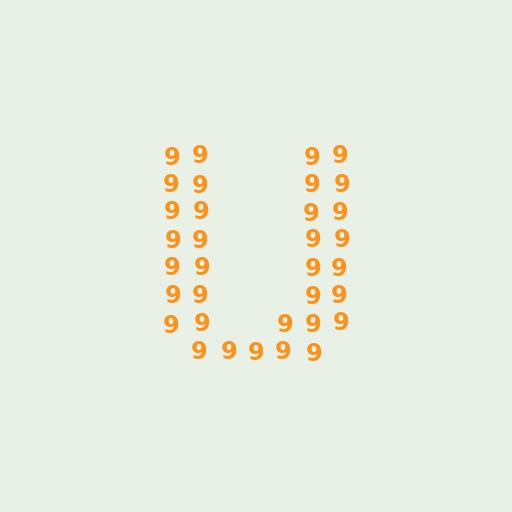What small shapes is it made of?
It is made of small digit 9's.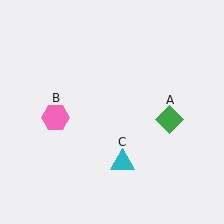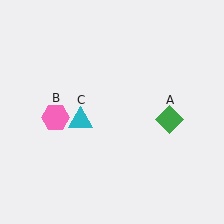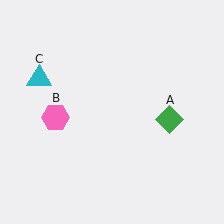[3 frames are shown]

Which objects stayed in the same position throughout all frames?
Green diamond (object A) and pink hexagon (object B) remained stationary.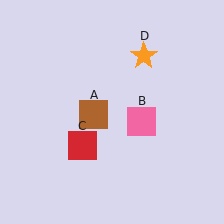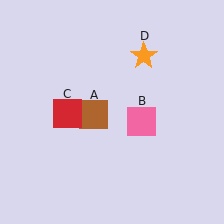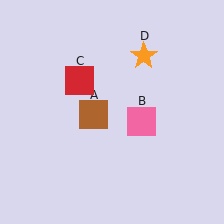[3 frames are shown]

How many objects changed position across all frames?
1 object changed position: red square (object C).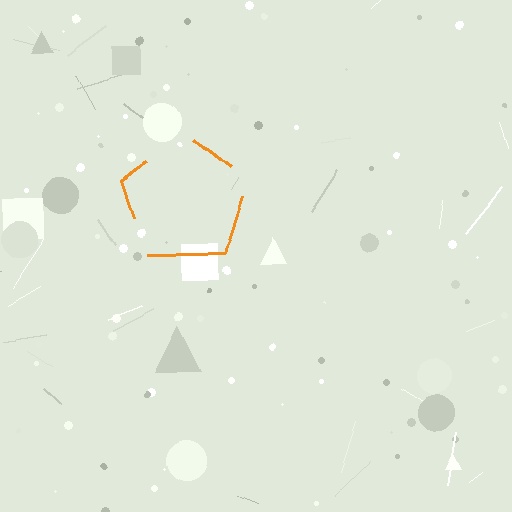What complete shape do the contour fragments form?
The contour fragments form a pentagon.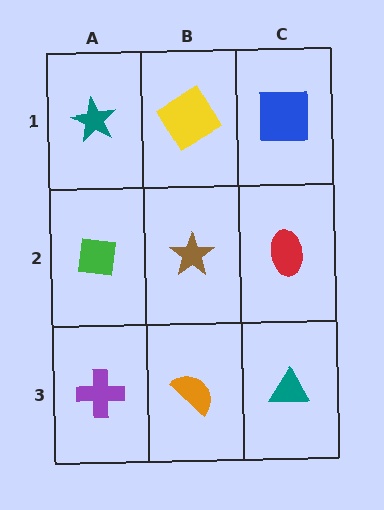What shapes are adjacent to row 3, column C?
A red ellipse (row 2, column C), an orange semicircle (row 3, column B).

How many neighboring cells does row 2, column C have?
3.